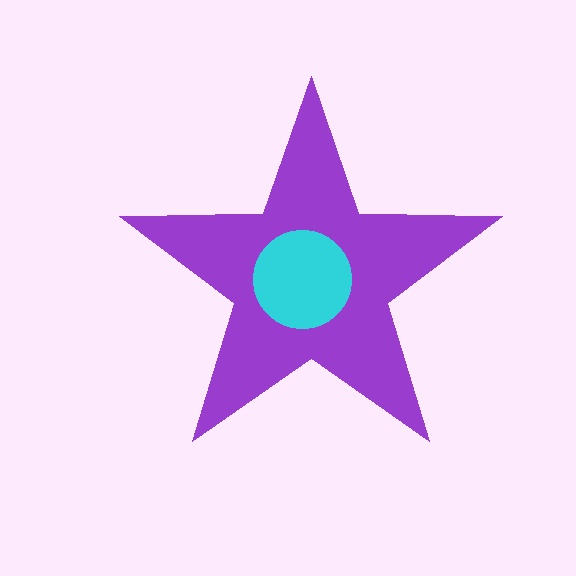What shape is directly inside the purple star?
The cyan circle.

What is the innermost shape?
The cyan circle.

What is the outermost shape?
The purple star.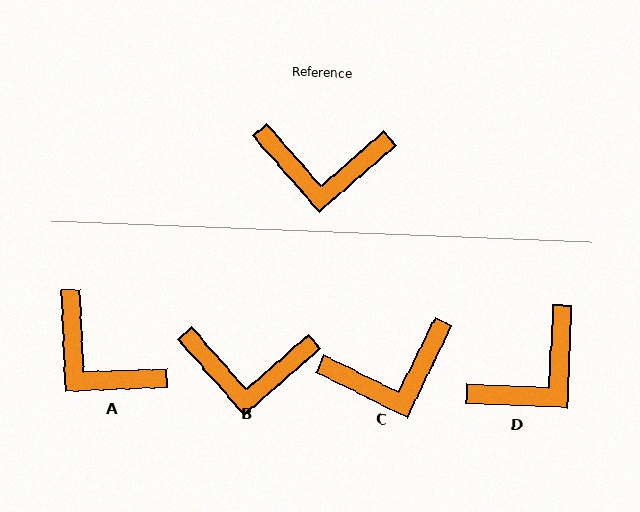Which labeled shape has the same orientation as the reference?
B.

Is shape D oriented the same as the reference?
No, it is off by about 46 degrees.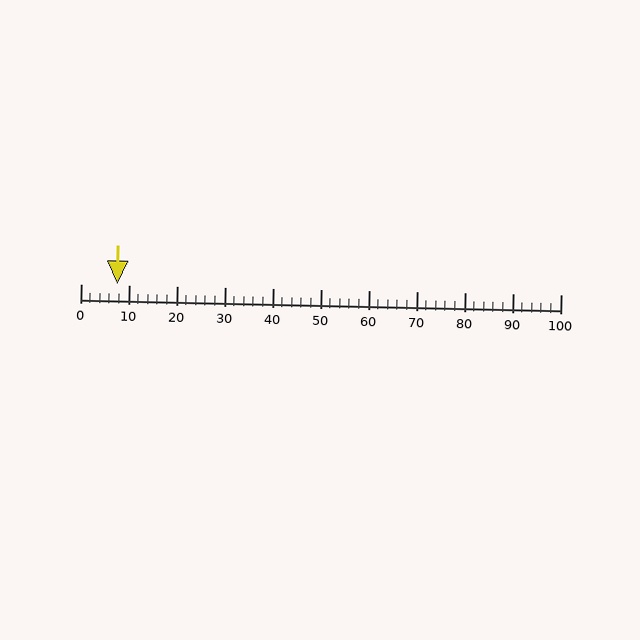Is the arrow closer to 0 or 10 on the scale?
The arrow is closer to 10.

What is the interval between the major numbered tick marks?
The major tick marks are spaced 10 units apart.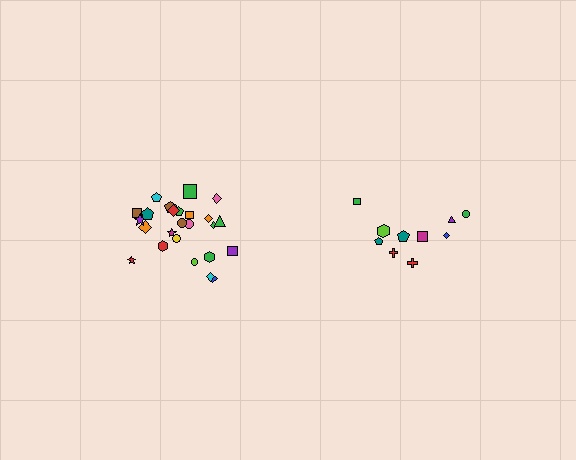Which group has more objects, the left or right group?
The left group.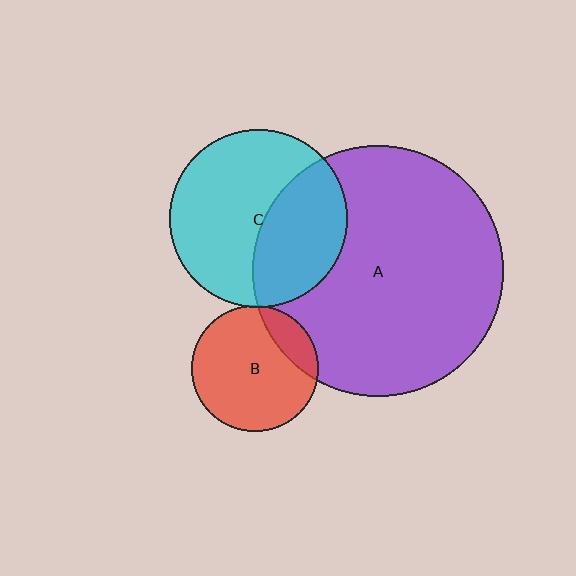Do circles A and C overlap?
Yes.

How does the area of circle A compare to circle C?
Approximately 2.0 times.